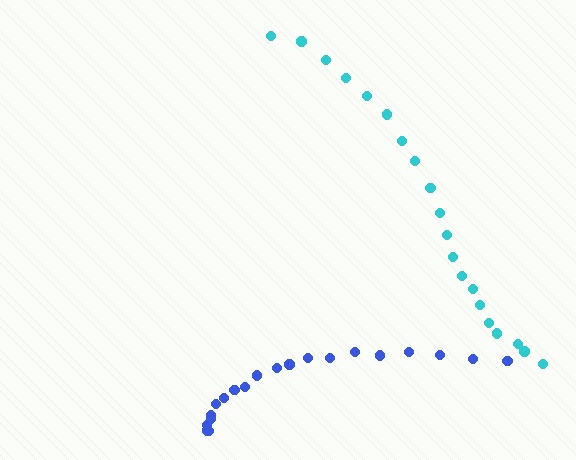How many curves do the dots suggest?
There are 2 distinct paths.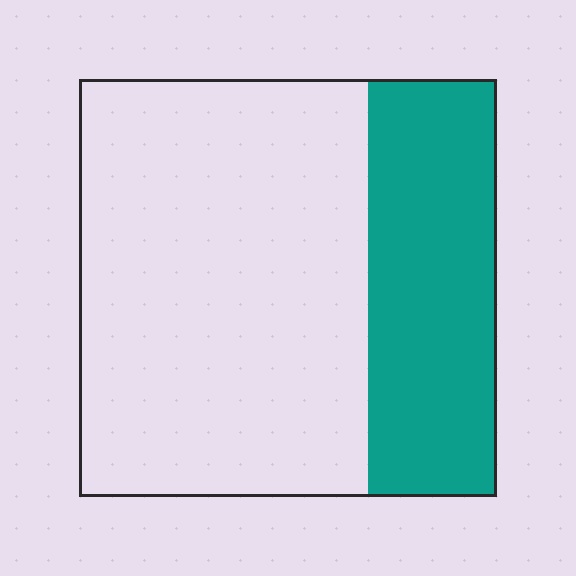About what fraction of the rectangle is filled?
About one third (1/3).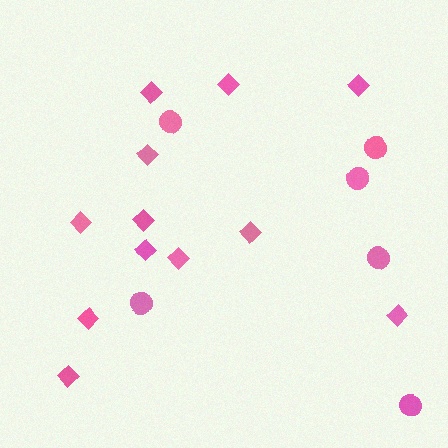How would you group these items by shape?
There are 2 groups: one group of diamonds (12) and one group of circles (6).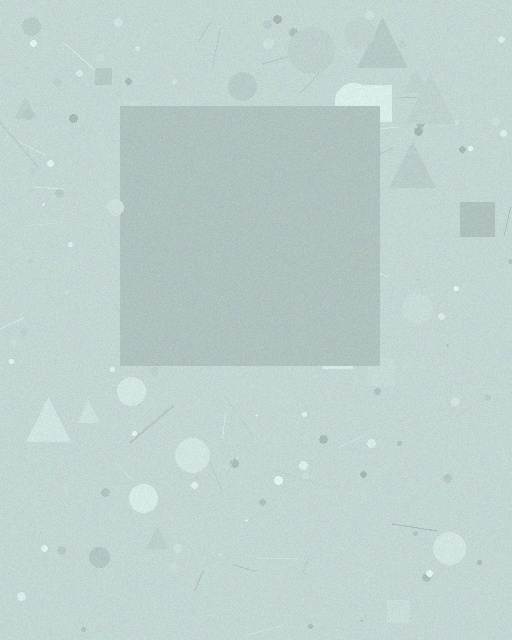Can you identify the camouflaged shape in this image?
The camouflaged shape is a square.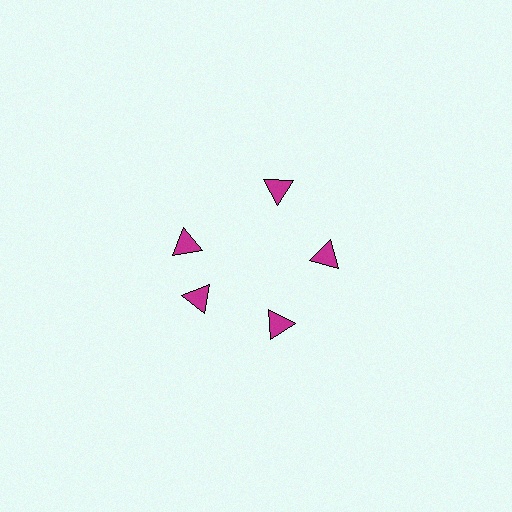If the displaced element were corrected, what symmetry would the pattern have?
It would have 5-fold rotational symmetry — the pattern would map onto itself every 72 degrees.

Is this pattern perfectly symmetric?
No. The 5 magenta triangles are arranged in a ring, but one element near the 10 o'clock position is rotated out of alignment along the ring, breaking the 5-fold rotational symmetry.